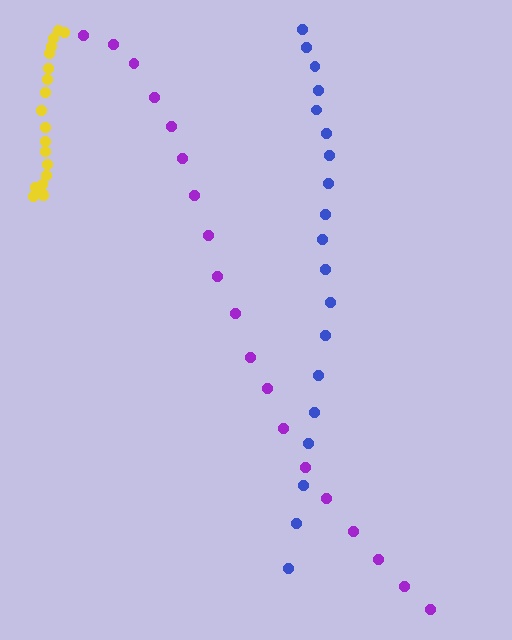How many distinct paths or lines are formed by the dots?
There are 3 distinct paths.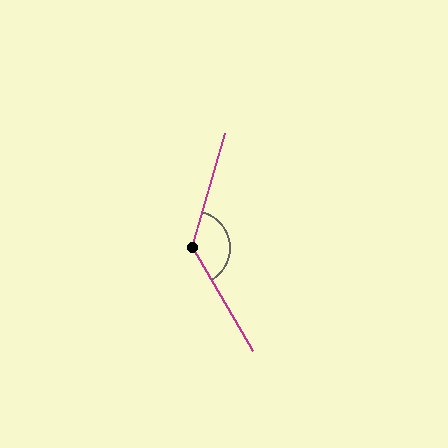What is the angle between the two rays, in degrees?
Approximately 134 degrees.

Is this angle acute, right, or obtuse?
It is obtuse.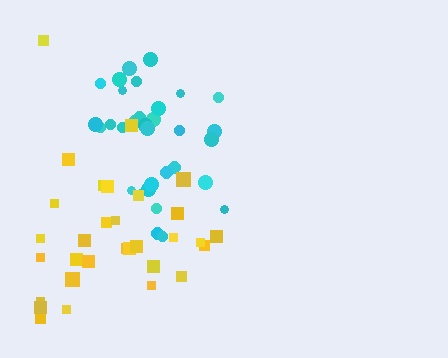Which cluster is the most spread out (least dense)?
Yellow.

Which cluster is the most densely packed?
Cyan.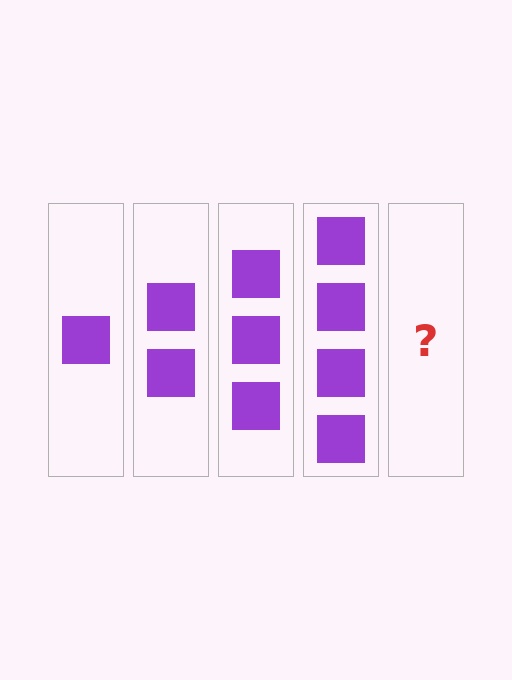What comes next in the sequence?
The next element should be 5 squares.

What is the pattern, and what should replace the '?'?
The pattern is that each step adds one more square. The '?' should be 5 squares.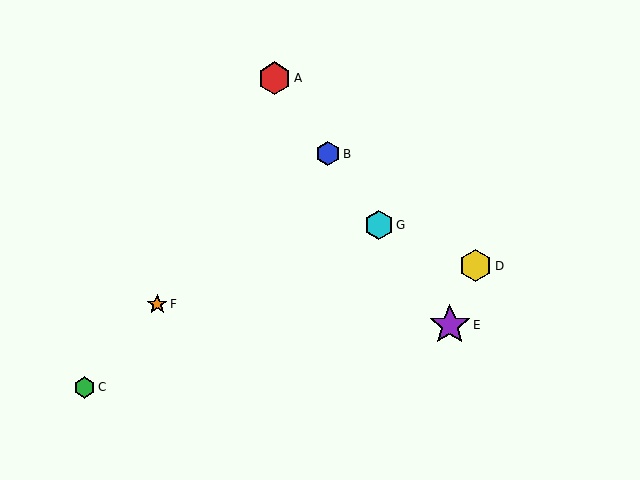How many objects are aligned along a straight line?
4 objects (A, B, E, G) are aligned along a straight line.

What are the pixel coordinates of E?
Object E is at (450, 325).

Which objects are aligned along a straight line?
Objects A, B, E, G are aligned along a straight line.